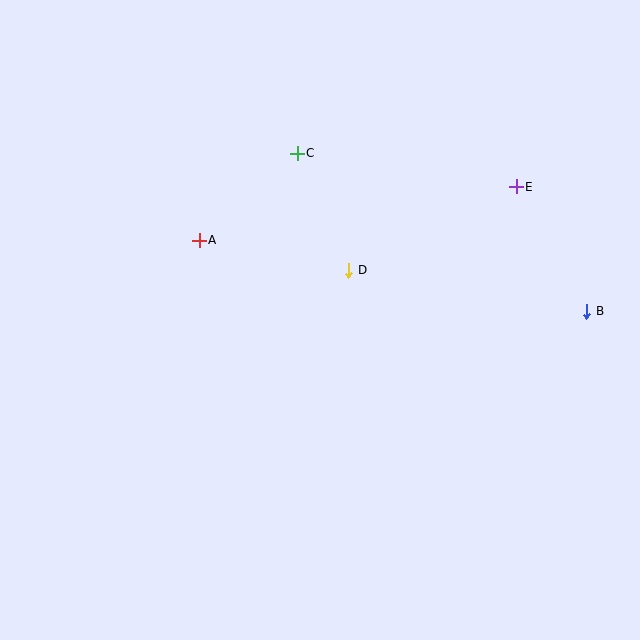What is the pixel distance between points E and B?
The distance between E and B is 143 pixels.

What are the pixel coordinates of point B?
Point B is at (587, 311).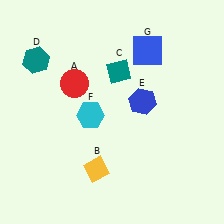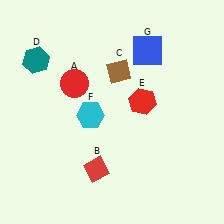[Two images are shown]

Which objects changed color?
B changed from yellow to red. C changed from teal to brown. E changed from blue to red.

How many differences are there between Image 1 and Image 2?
There are 3 differences between the two images.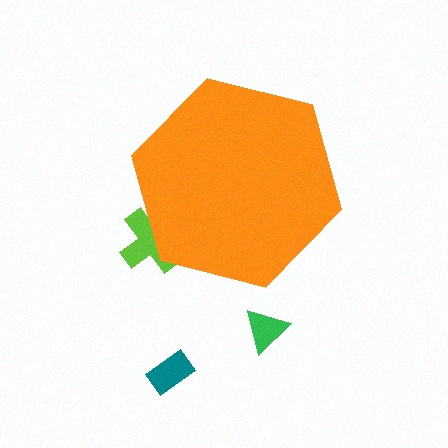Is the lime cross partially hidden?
Yes, the lime cross is partially hidden behind the orange hexagon.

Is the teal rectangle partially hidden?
No, the teal rectangle is fully visible.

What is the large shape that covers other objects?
An orange hexagon.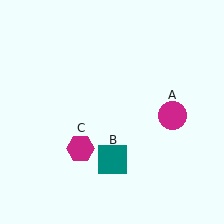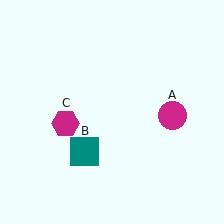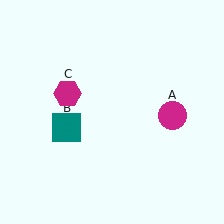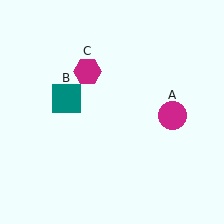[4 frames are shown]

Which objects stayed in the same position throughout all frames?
Magenta circle (object A) remained stationary.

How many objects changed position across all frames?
2 objects changed position: teal square (object B), magenta hexagon (object C).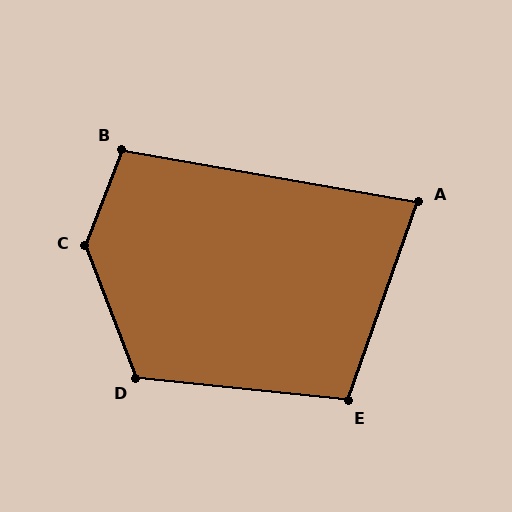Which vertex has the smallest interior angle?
A, at approximately 80 degrees.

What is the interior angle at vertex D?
Approximately 117 degrees (obtuse).